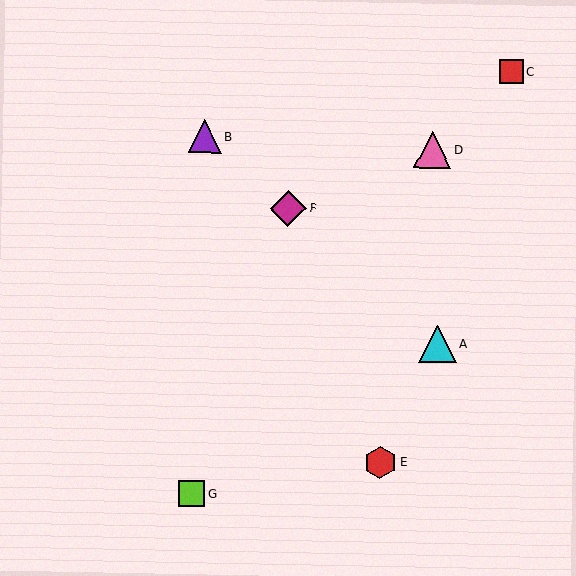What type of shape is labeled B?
Shape B is a purple triangle.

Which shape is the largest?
The cyan triangle (labeled A) is the largest.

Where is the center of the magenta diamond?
The center of the magenta diamond is at (288, 208).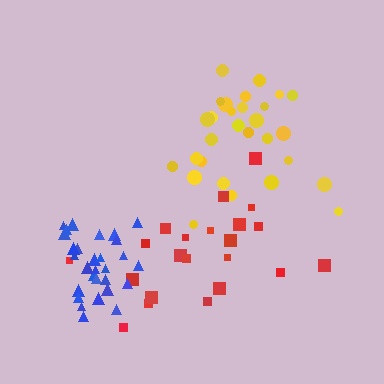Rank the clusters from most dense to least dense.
blue, yellow, red.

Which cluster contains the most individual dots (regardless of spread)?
Yellow (30).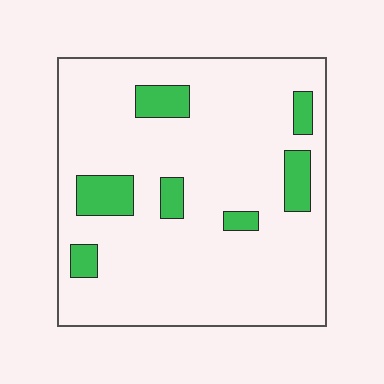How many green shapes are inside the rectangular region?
7.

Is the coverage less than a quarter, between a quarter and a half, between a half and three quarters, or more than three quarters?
Less than a quarter.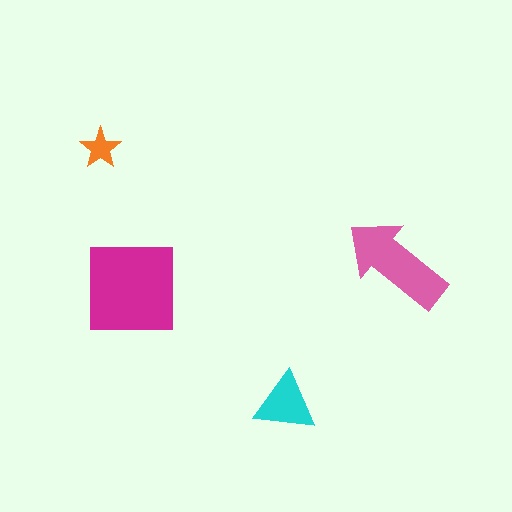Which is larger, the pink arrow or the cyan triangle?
The pink arrow.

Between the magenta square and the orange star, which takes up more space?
The magenta square.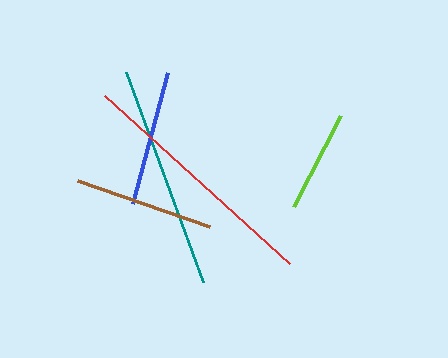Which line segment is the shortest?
The lime line is the shortest at approximately 102 pixels.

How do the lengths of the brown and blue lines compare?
The brown and blue lines are approximately the same length.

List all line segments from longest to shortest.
From longest to shortest: red, teal, brown, blue, lime.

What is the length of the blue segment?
The blue segment is approximately 136 pixels long.